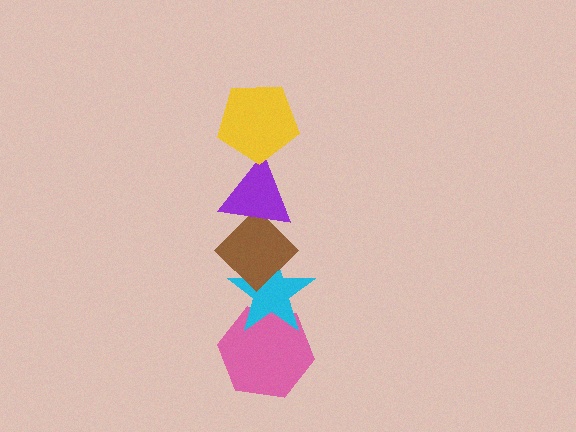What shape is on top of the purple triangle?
The yellow pentagon is on top of the purple triangle.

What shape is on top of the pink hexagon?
The cyan star is on top of the pink hexagon.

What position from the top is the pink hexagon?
The pink hexagon is 5th from the top.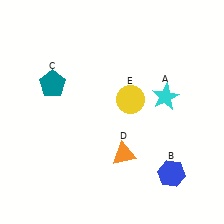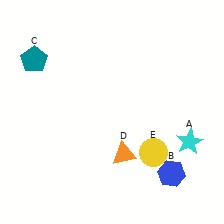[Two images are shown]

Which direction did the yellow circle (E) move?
The yellow circle (E) moved down.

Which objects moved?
The objects that moved are: the cyan star (A), the teal pentagon (C), the yellow circle (E).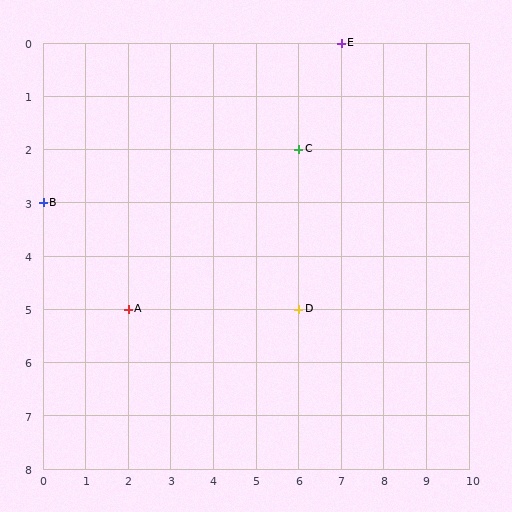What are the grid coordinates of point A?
Point A is at grid coordinates (2, 5).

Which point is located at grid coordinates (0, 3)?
Point B is at (0, 3).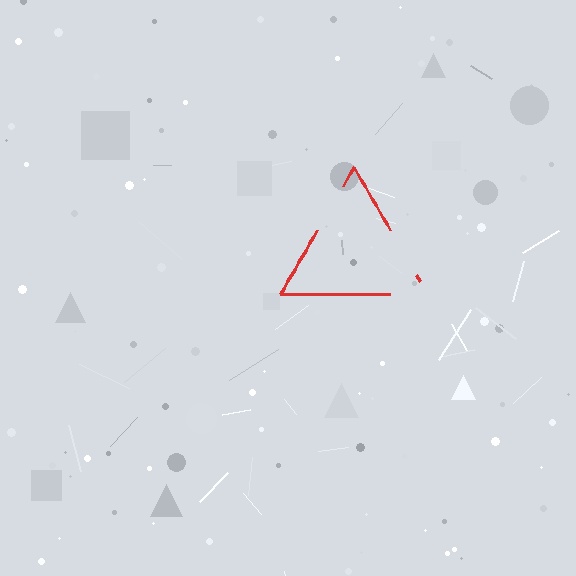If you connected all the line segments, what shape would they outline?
They would outline a triangle.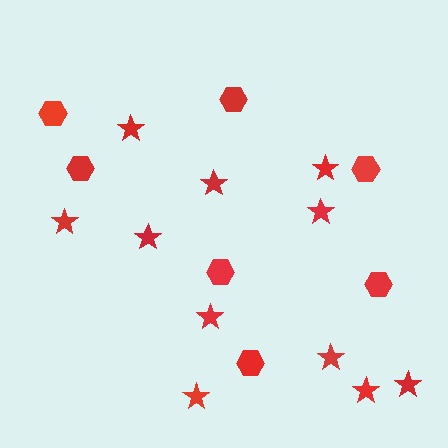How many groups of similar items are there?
There are 2 groups: one group of stars (11) and one group of hexagons (7).